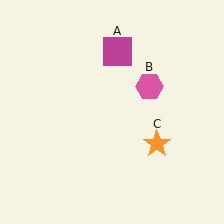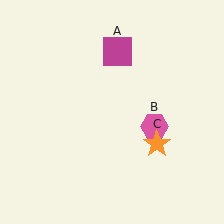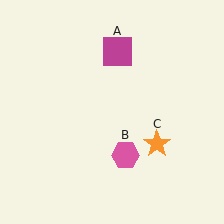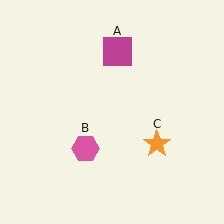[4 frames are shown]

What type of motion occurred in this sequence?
The pink hexagon (object B) rotated clockwise around the center of the scene.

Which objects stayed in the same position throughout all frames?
Magenta square (object A) and orange star (object C) remained stationary.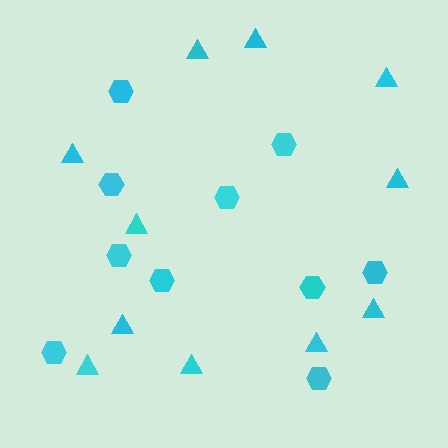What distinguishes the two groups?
There are 2 groups: one group of hexagons (10) and one group of triangles (11).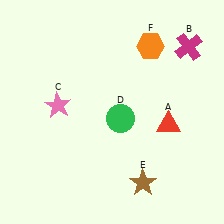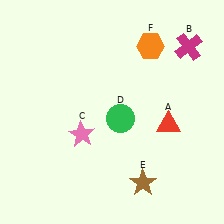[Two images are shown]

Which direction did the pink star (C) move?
The pink star (C) moved down.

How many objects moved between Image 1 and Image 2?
1 object moved between the two images.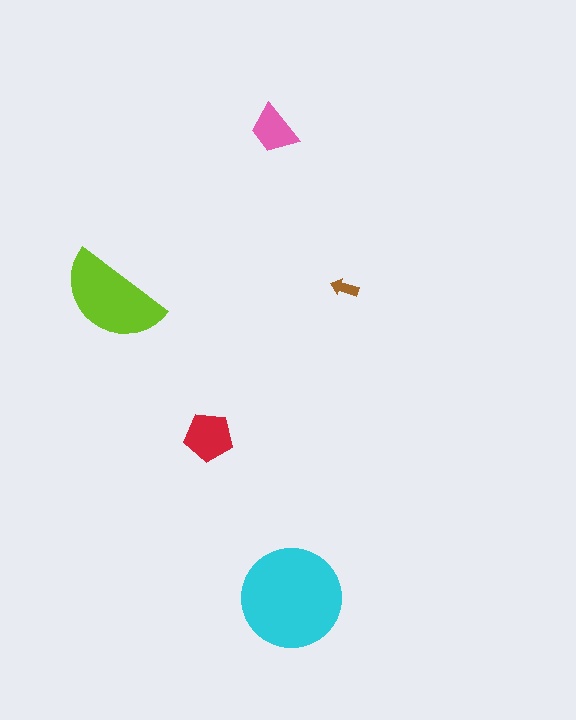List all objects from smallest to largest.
The brown arrow, the pink trapezoid, the red pentagon, the lime semicircle, the cyan circle.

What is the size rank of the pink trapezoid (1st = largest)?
4th.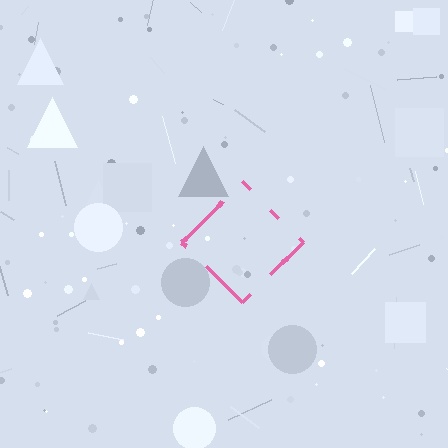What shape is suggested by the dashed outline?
The dashed outline suggests a diamond.